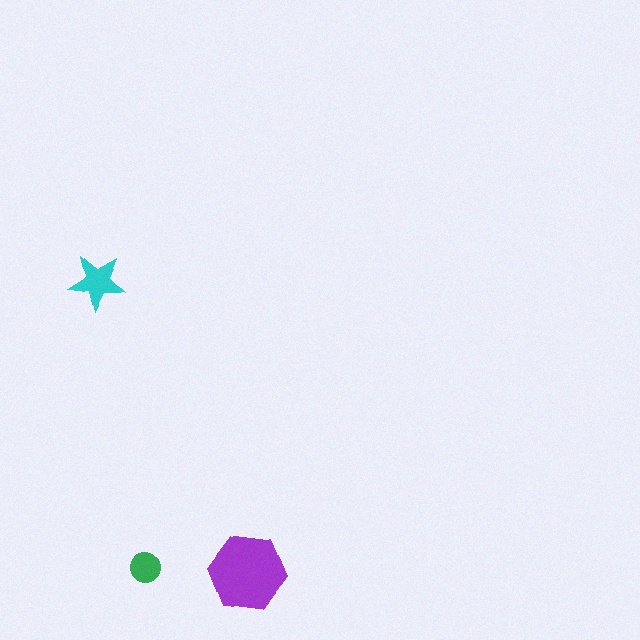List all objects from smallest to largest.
The green circle, the cyan star, the purple hexagon.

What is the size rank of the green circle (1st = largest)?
3rd.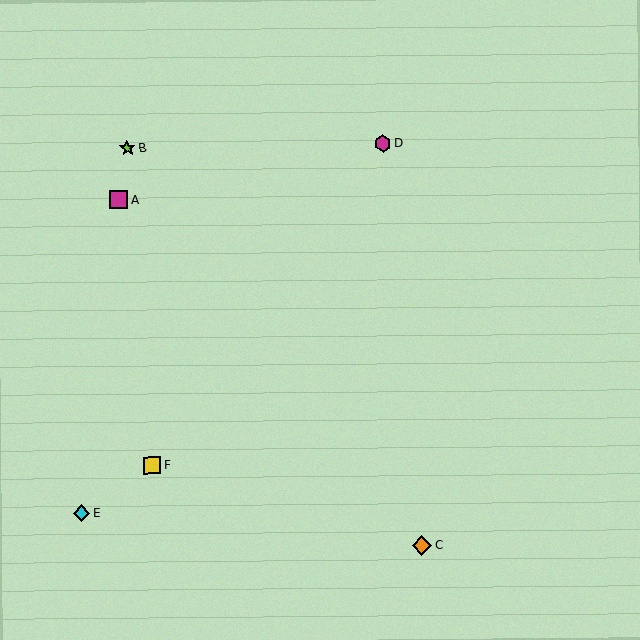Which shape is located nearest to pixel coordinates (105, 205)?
The magenta square (labeled A) at (119, 199) is nearest to that location.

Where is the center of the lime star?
The center of the lime star is at (127, 148).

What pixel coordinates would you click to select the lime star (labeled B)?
Click at (127, 148) to select the lime star B.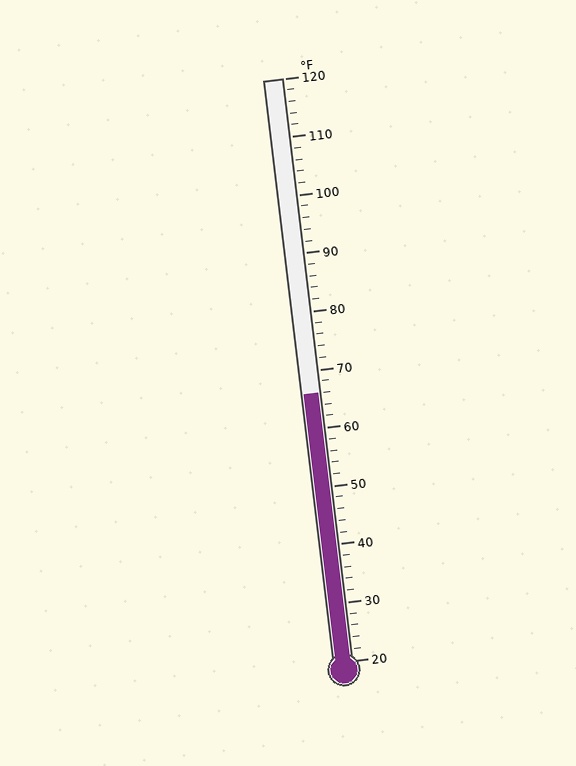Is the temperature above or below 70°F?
The temperature is below 70°F.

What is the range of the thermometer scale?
The thermometer scale ranges from 20°F to 120°F.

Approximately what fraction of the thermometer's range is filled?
The thermometer is filled to approximately 45% of its range.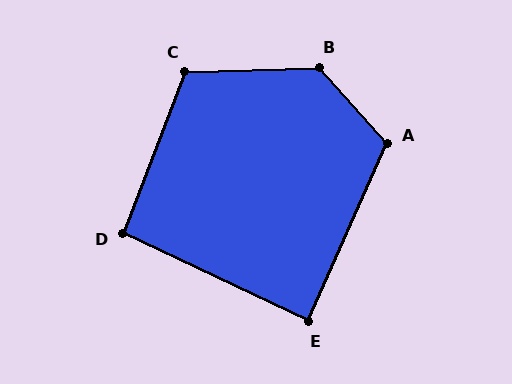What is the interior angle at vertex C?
Approximately 113 degrees (obtuse).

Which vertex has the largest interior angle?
B, at approximately 130 degrees.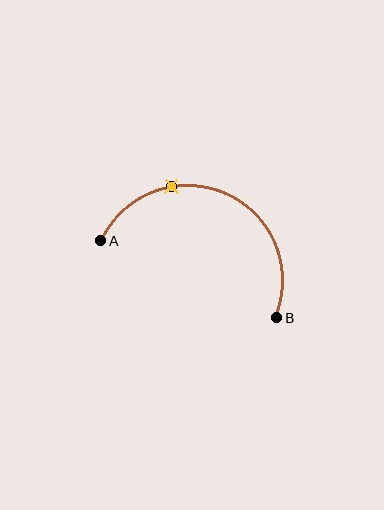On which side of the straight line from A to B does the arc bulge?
The arc bulges above the straight line connecting A and B.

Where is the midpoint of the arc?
The arc midpoint is the point on the curve farthest from the straight line joining A and B. It sits above that line.